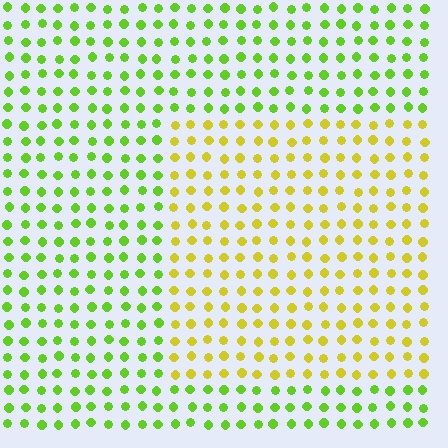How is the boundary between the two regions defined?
The boundary is defined purely by a slight shift in hue (about 41 degrees). Spacing, size, and orientation are identical on both sides.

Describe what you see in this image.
The image is filled with small lime elements in a uniform arrangement. A rectangle-shaped region is visible where the elements are tinted to a slightly different hue, forming a subtle color boundary.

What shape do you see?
I see a rectangle.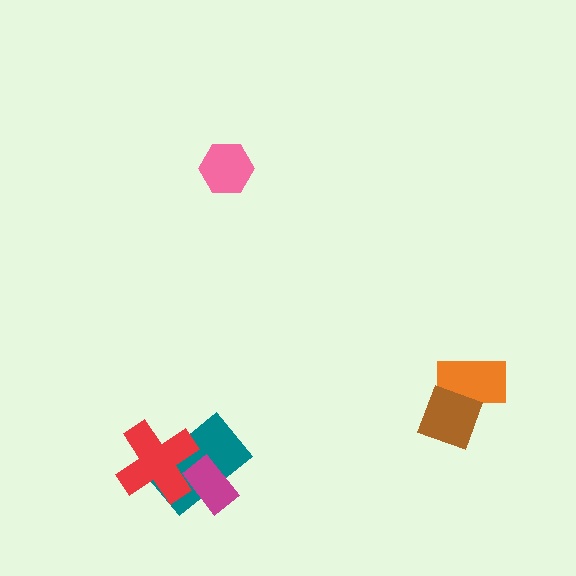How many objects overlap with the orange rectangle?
1 object overlaps with the orange rectangle.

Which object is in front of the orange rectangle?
The brown diamond is in front of the orange rectangle.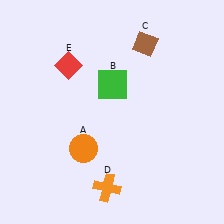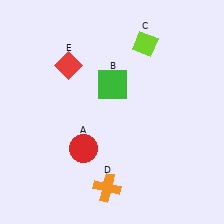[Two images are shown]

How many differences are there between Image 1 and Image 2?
There are 2 differences between the two images.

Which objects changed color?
A changed from orange to red. C changed from brown to lime.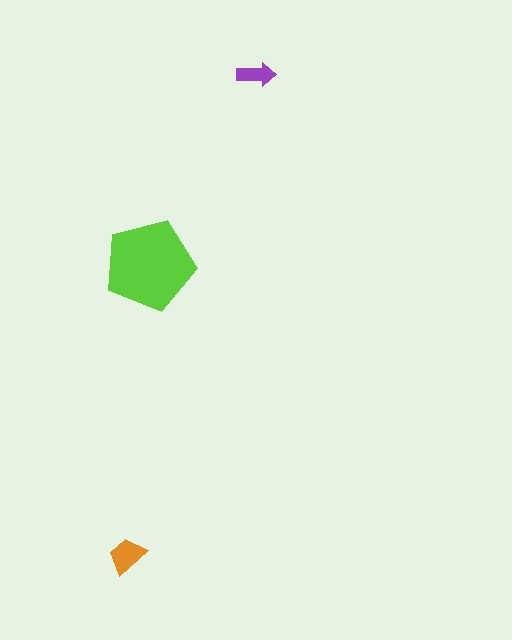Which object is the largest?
The lime pentagon.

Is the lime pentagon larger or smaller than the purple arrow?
Larger.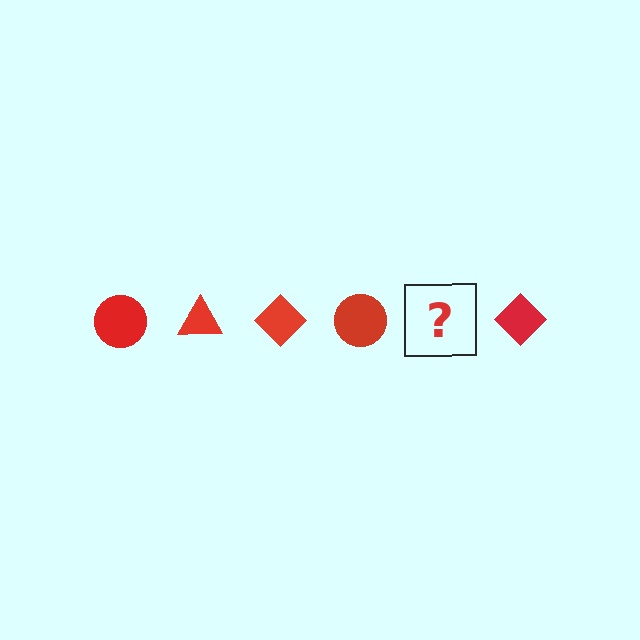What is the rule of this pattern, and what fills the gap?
The rule is that the pattern cycles through circle, triangle, diamond shapes in red. The gap should be filled with a red triangle.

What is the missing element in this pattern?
The missing element is a red triangle.